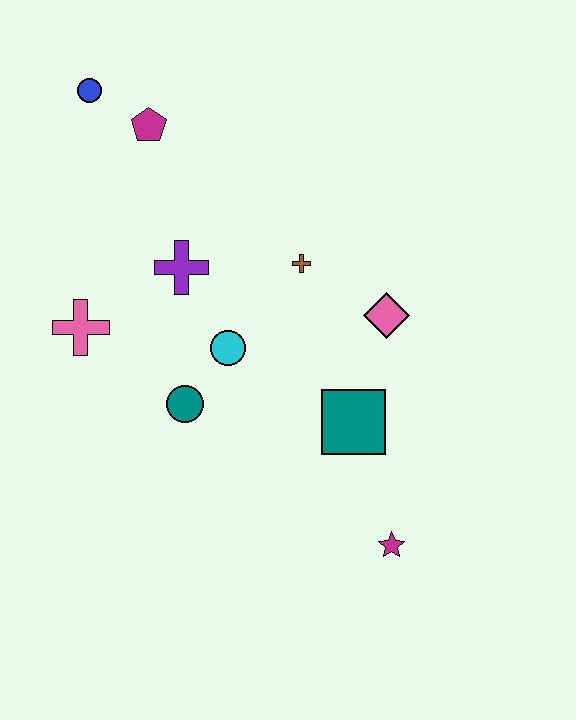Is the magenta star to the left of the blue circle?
No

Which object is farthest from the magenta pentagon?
The magenta star is farthest from the magenta pentagon.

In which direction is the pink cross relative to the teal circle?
The pink cross is to the left of the teal circle.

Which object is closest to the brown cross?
The pink diamond is closest to the brown cross.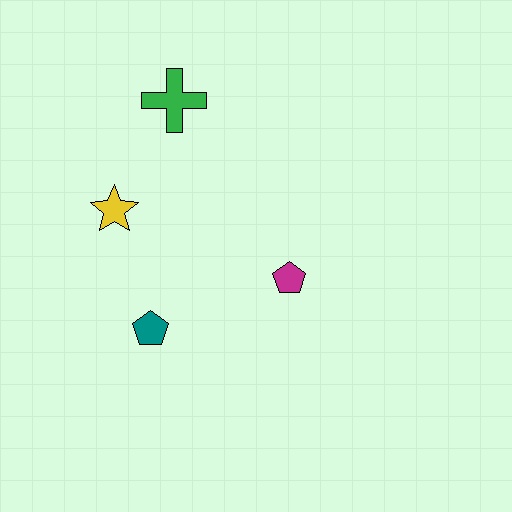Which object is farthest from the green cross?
The teal pentagon is farthest from the green cross.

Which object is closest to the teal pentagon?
The yellow star is closest to the teal pentagon.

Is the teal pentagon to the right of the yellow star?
Yes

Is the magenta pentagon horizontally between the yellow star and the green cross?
No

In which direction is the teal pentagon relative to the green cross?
The teal pentagon is below the green cross.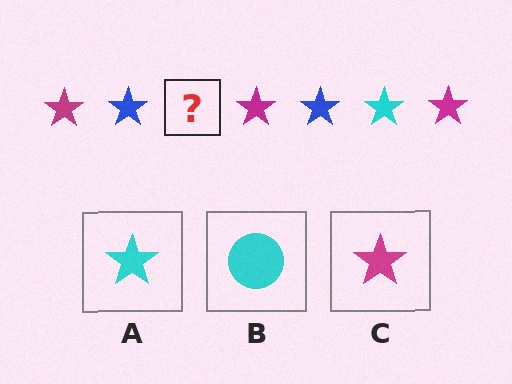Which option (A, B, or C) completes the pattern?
A.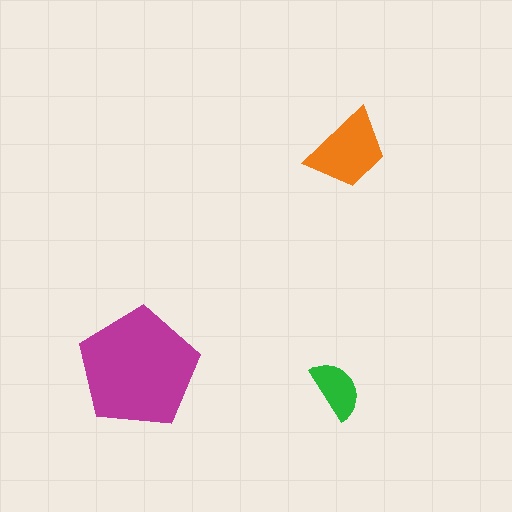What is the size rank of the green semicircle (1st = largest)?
3rd.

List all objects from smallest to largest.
The green semicircle, the orange trapezoid, the magenta pentagon.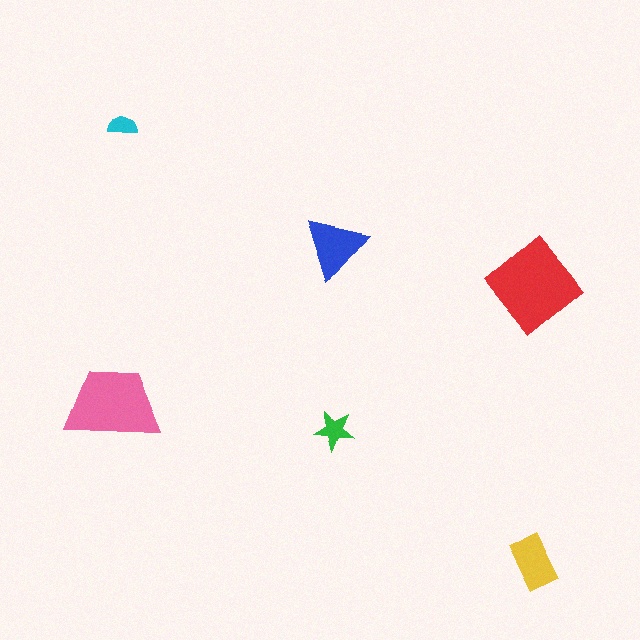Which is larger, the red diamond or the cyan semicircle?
The red diamond.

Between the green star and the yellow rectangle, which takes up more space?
The yellow rectangle.